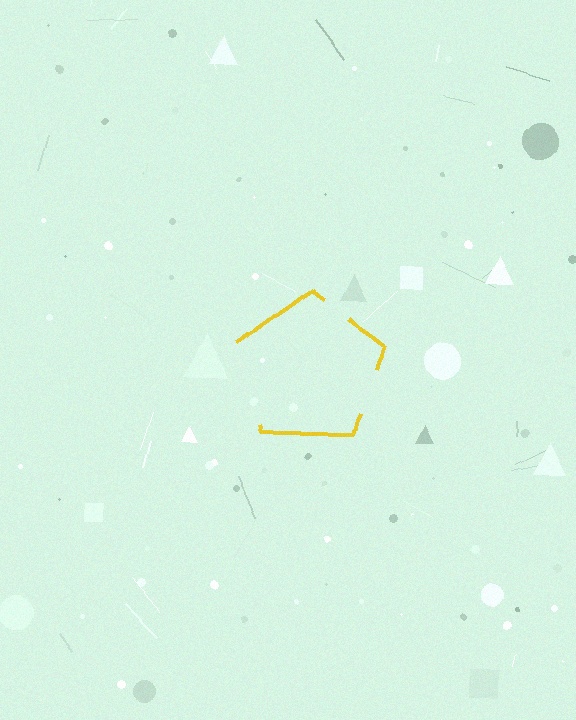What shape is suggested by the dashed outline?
The dashed outline suggests a pentagon.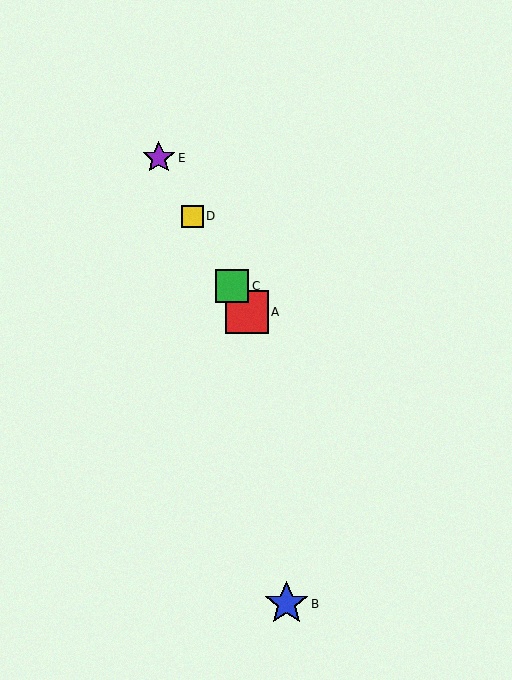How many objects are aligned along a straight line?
4 objects (A, C, D, E) are aligned along a straight line.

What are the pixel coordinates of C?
Object C is at (232, 286).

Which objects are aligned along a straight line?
Objects A, C, D, E are aligned along a straight line.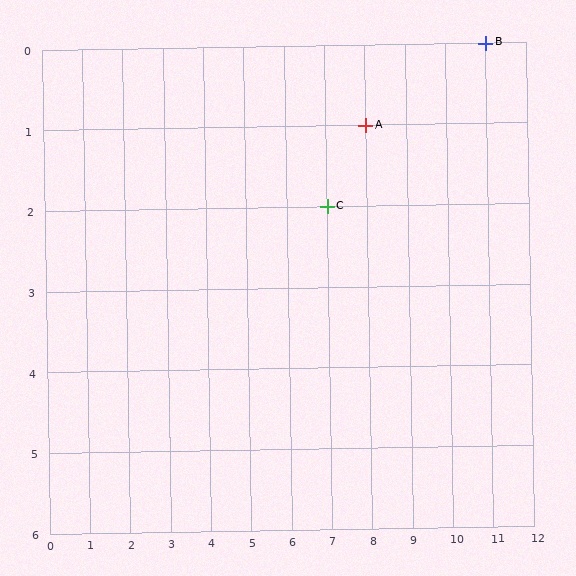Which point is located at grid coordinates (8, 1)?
Point A is at (8, 1).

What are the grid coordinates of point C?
Point C is at grid coordinates (7, 2).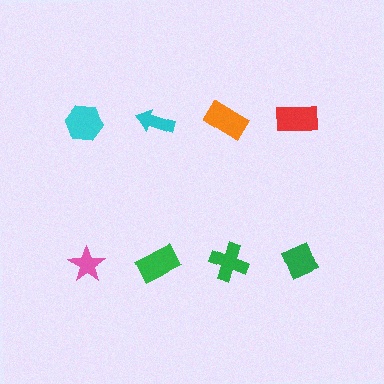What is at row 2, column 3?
A green cross.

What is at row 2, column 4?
A green diamond.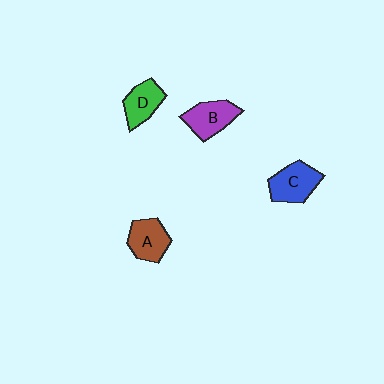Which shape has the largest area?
Shape C (blue).